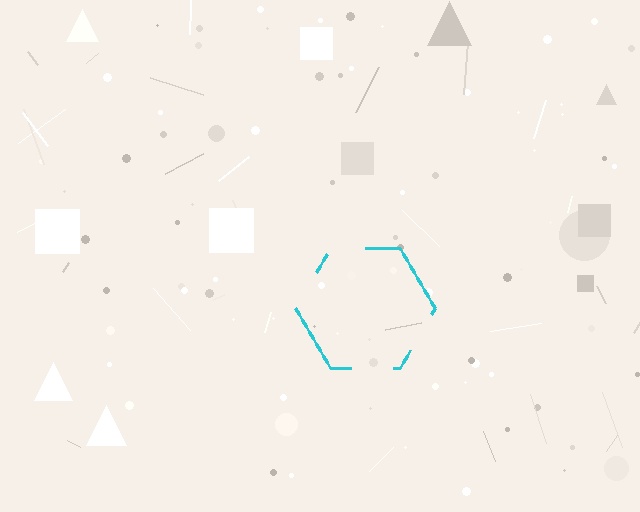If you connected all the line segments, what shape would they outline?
They would outline a hexagon.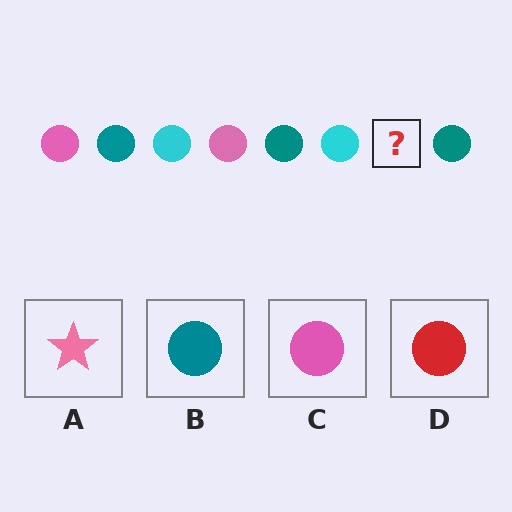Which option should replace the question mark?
Option C.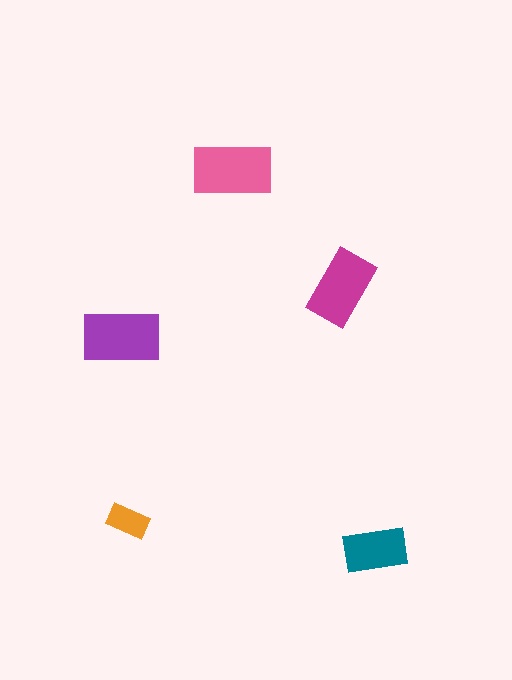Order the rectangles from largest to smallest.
the pink one, the purple one, the magenta one, the teal one, the orange one.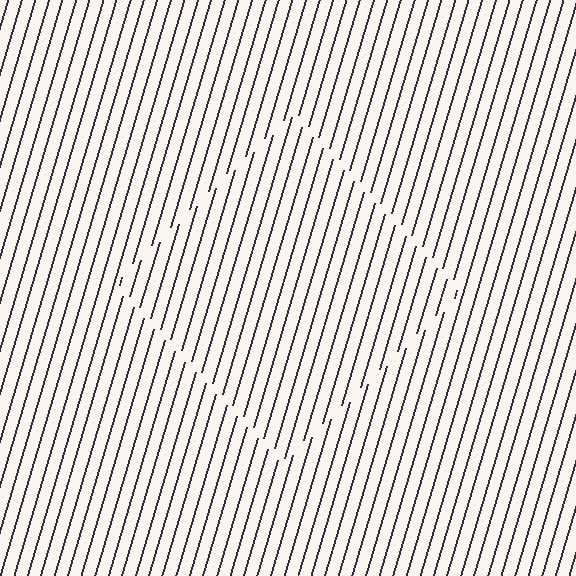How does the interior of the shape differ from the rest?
The interior of the shape contains the same grating, shifted by half a period — the contour is defined by the phase discontinuity where line-ends from the inner and outer gratings abut.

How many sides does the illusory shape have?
4 sides — the line-ends trace a square.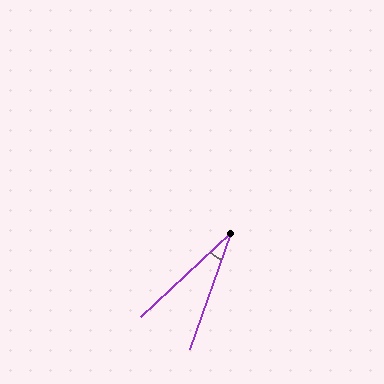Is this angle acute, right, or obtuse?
It is acute.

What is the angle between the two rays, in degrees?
Approximately 28 degrees.